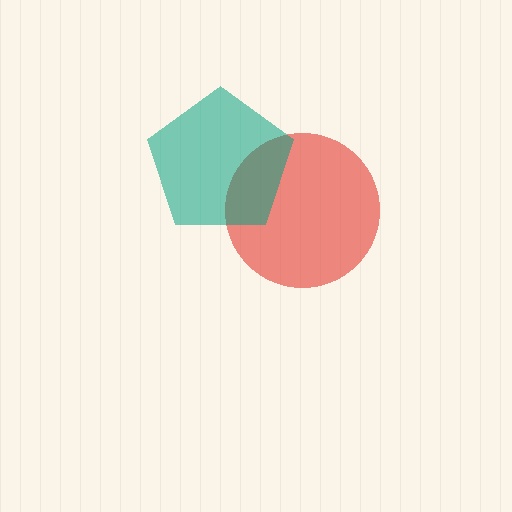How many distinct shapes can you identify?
There are 2 distinct shapes: a red circle, a teal pentagon.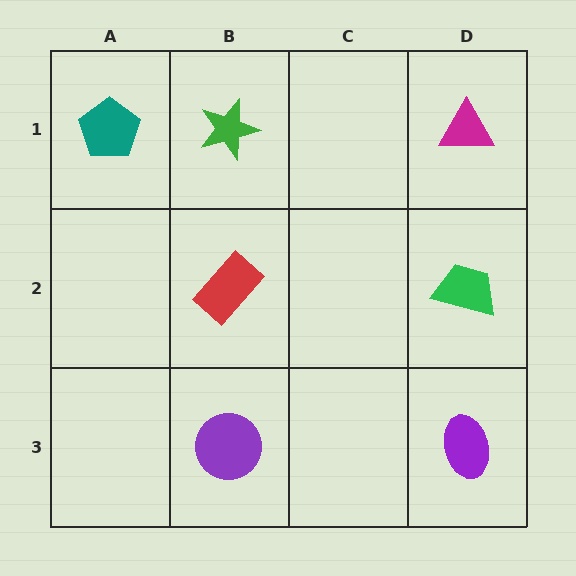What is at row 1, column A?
A teal pentagon.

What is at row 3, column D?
A purple ellipse.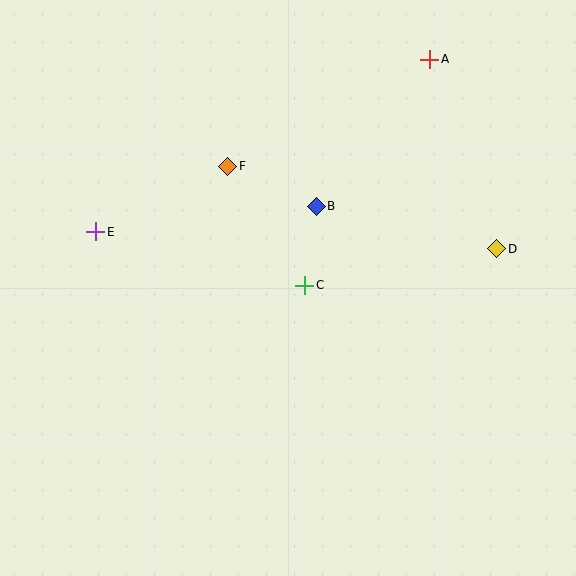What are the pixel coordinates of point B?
Point B is at (316, 206).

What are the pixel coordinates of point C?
Point C is at (305, 285).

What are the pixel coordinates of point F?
Point F is at (228, 166).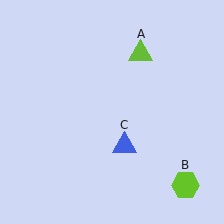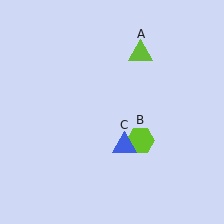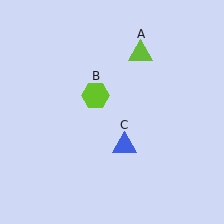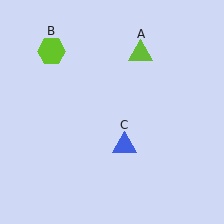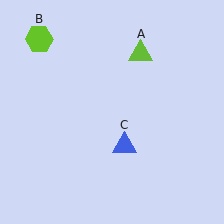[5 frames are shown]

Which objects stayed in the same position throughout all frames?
Lime triangle (object A) and blue triangle (object C) remained stationary.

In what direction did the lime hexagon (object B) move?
The lime hexagon (object B) moved up and to the left.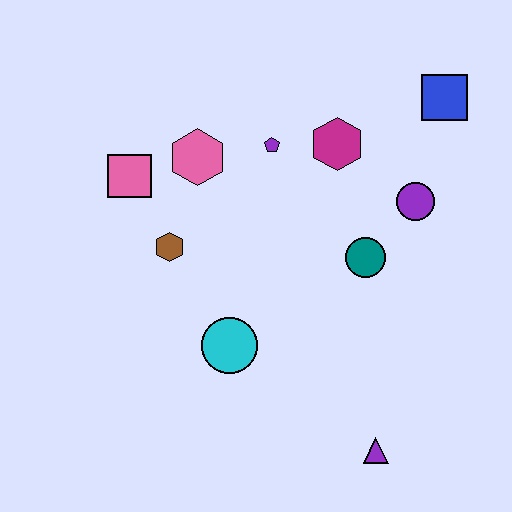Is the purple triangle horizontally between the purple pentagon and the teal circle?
No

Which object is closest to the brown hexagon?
The pink square is closest to the brown hexagon.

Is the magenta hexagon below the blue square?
Yes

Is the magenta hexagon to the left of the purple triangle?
Yes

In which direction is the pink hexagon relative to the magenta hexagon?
The pink hexagon is to the left of the magenta hexagon.